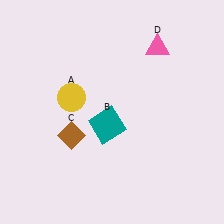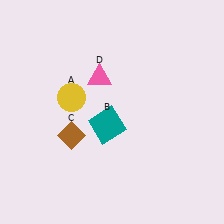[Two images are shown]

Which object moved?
The pink triangle (D) moved left.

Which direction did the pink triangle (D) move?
The pink triangle (D) moved left.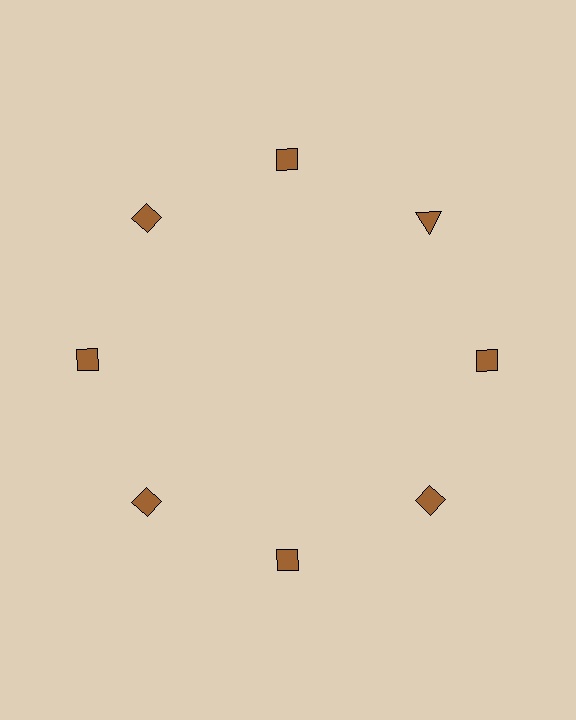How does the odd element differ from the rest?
It has a different shape: triangle instead of diamond.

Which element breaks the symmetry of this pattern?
The brown triangle at roughly the 2 o'clock position breaks the symmetry. All other shapes are brown diamonds.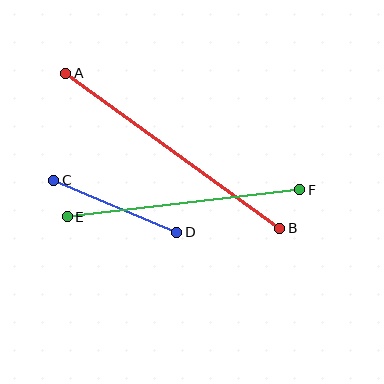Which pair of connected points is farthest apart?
Points A and B are farthest apart.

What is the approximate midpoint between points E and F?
The midpoint is at approximately (183, 203) pixels.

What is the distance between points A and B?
The distance is approximately 264 pixels.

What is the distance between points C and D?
The distance is approximately 134 pixels.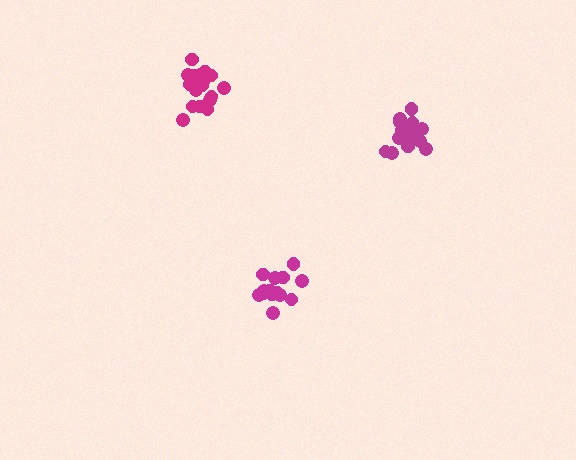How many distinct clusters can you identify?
There are 3 distinct clusters.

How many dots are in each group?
Group 1: 15 dots, Group 2: 14 dots, Group 3: 19 dots (48 total).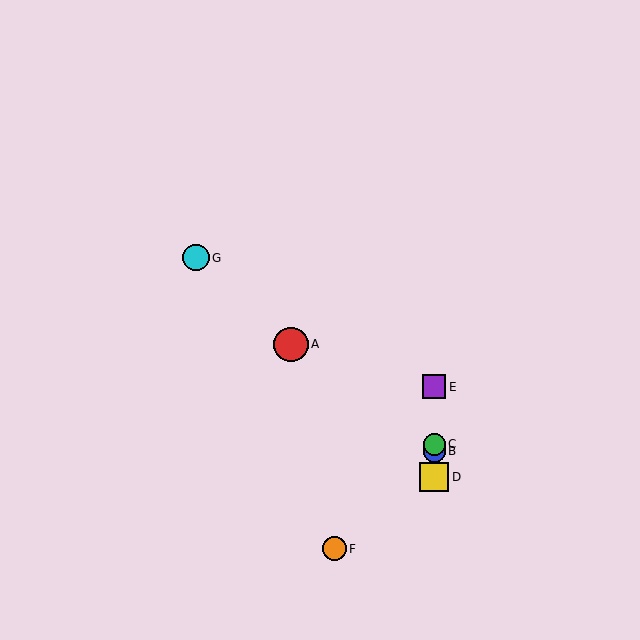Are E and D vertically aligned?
Yes, both are at x≈434.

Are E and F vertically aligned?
No, E is at x≈434 and F is at x≈334.